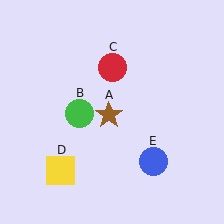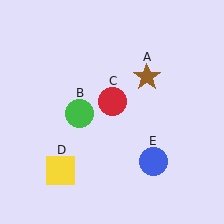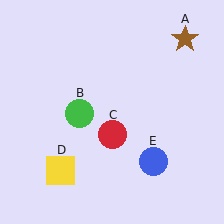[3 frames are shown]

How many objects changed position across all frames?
2 objects changed position: brown star (object A), red circle (object C).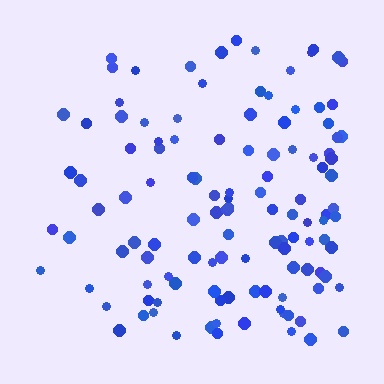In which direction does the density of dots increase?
From left to right, with the right side densest.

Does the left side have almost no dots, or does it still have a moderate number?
Still a moderate number, just noticeably fewer than the right.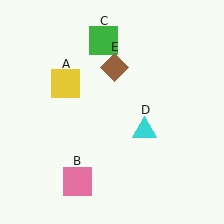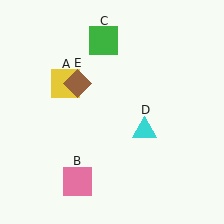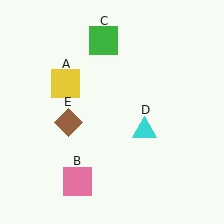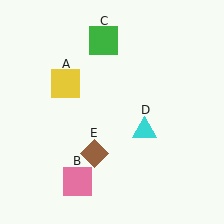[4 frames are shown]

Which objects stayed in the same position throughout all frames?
Yellow square (object A) and pink square (object B) and green square (object C) and cyan triangle (object D) remained stationary.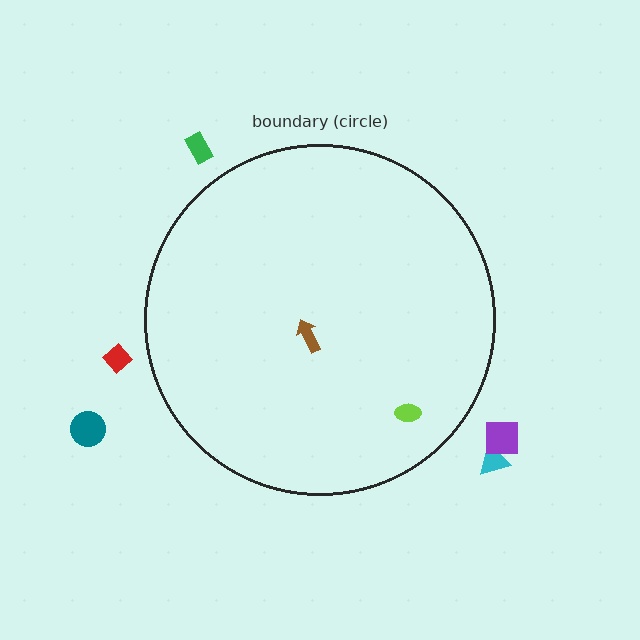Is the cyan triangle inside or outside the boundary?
Outside.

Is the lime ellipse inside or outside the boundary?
Inside.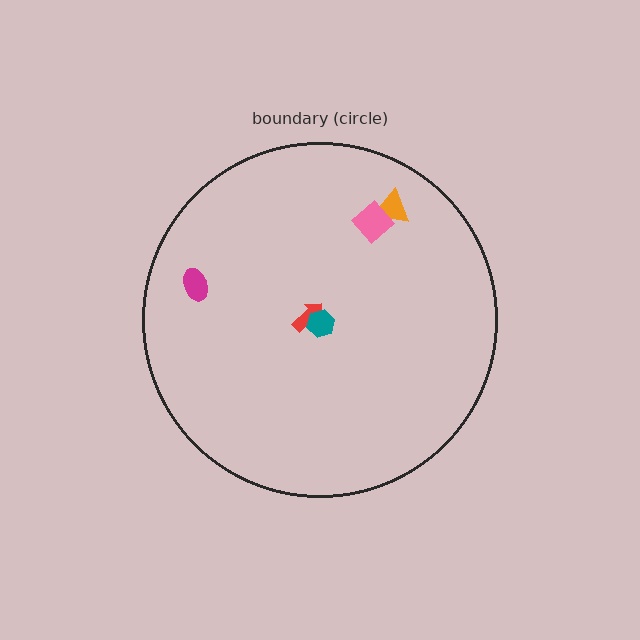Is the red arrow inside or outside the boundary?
Inside.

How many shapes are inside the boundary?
5 inside, 0 outside.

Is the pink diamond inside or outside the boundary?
Inside.